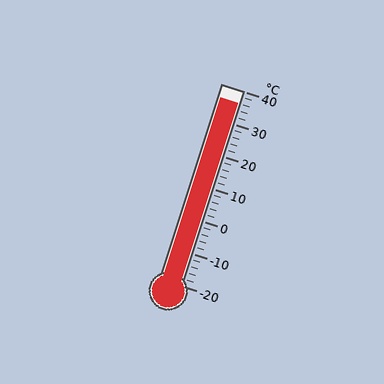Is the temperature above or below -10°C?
The temperature is above -10°C.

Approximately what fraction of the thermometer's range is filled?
The thermometer is filled to approximately 95% of its range.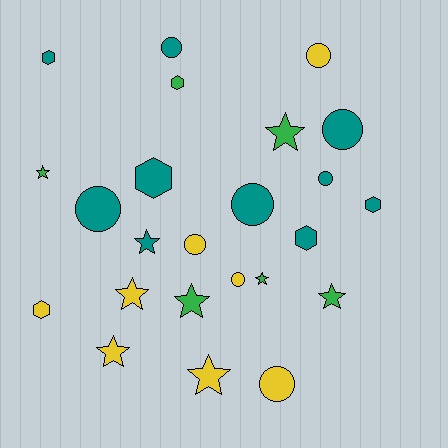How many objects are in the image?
There are 24 objects.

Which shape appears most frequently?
Circle, with 9 objects.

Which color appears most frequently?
Teal, with 10 objects.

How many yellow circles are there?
There are 4 yellow circles.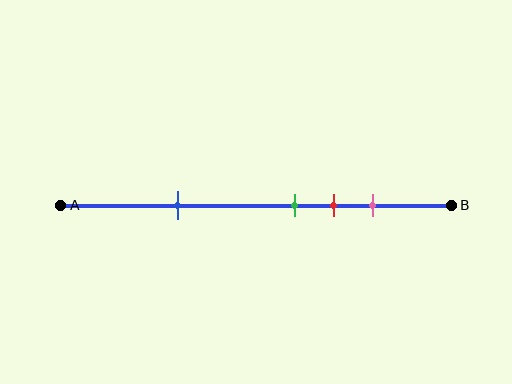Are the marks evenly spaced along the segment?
No, the marks are not evenly spaced.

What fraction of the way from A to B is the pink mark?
The pink mark is approximately 80% (0.8) of the way from A to B.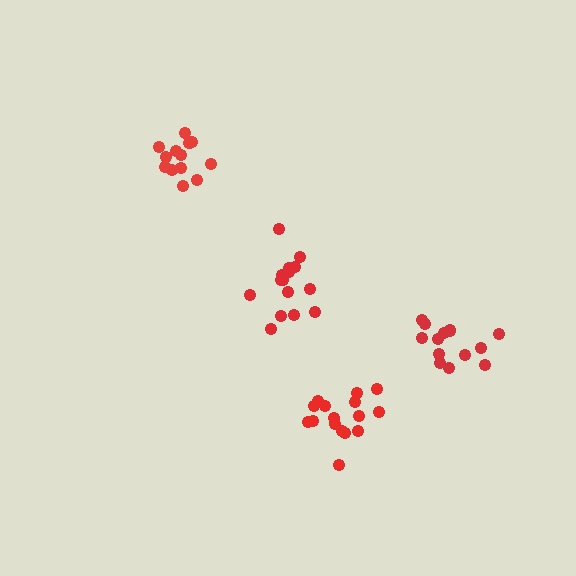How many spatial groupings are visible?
There are 4 spatial groupings.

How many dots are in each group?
Group 1: 16 dots, Group 2: 13 dots, Group 3: 13 dots, Group 4: 15 dots (57 total).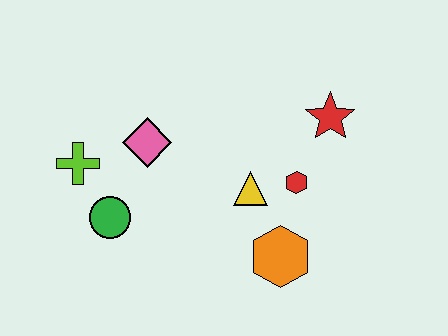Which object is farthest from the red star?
The lime cross is farthest from the red star.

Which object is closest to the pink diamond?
The lime cross is closest to the pink diamond.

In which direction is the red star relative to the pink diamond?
The red star is to the right of the pink diamond.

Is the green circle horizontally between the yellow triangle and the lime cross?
Yes